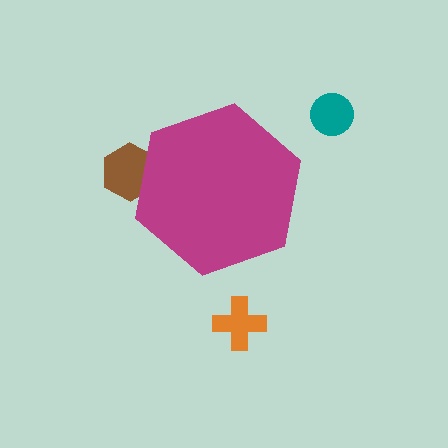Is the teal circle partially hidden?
No, the teal circle is fully visible.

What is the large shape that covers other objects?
A magenta hexagon.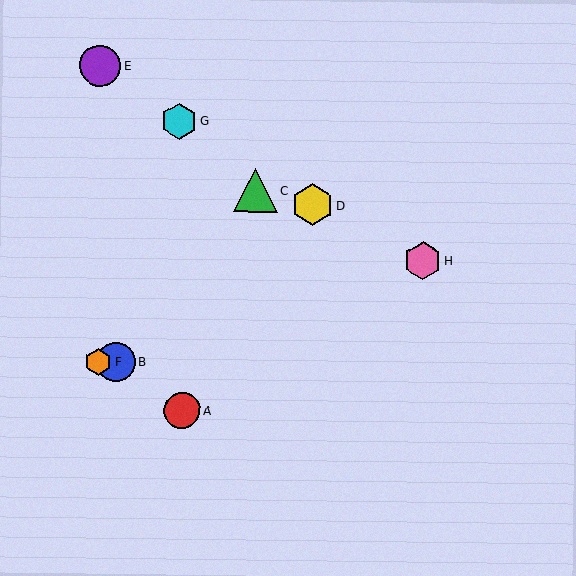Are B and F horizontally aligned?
Yes, both are at y≈362.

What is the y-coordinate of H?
Object H is at y≈260.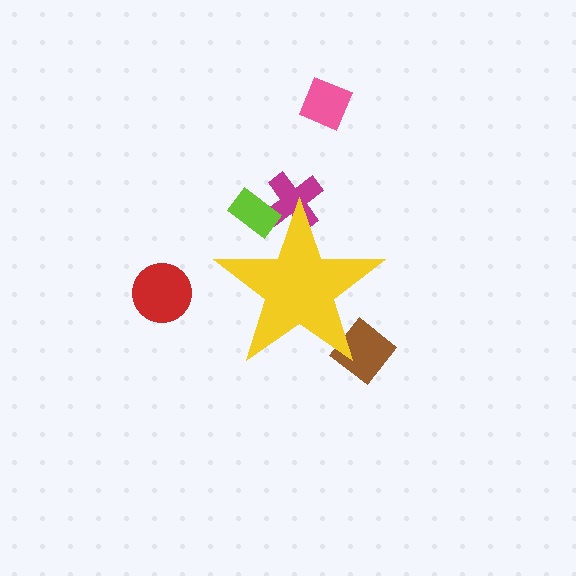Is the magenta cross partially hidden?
Yes, the magenta cross is partially hidden behind the yellow star.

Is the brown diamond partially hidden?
Yes, the brown diamond is partially hidden behind the yellow star.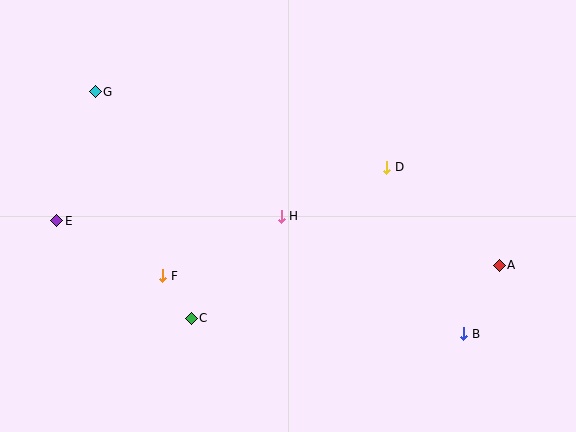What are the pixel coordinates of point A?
Point A is at (499, 265).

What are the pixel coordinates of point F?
Point F is at (163, 276).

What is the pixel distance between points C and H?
The distance between C and H is 136 pixels.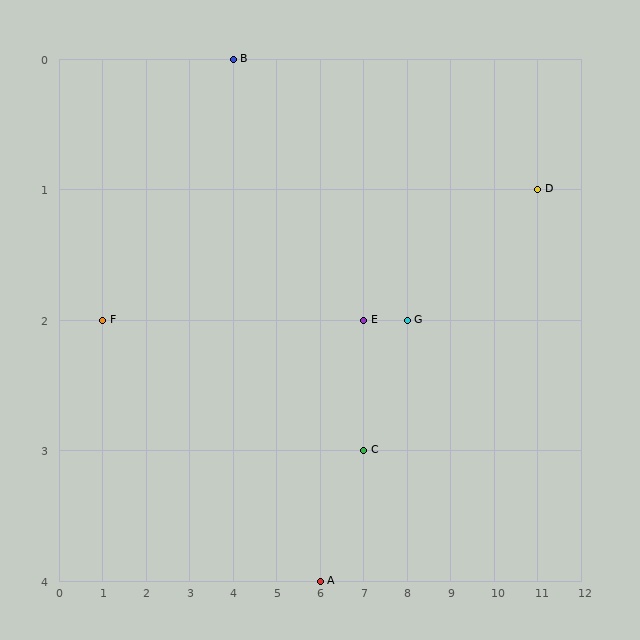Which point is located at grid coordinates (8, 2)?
Point G is at (8, 2).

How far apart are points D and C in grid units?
Points D and C are 4 columns and 2 rows apart (about 4.5 grid units diagonally).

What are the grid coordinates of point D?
Point D is at grid coordinates (11, 1).